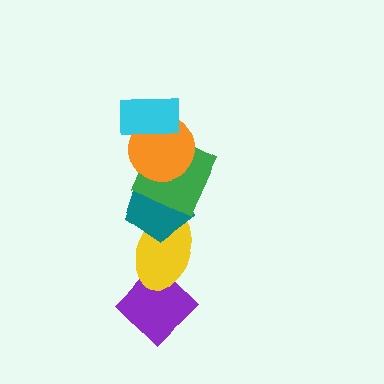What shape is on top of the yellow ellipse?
The teal pentagon is on top of the yellow ellipse.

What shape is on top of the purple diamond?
The yellow ellipse is on top of the purple diamond.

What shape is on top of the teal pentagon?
The green square is on top of the teal pentagon.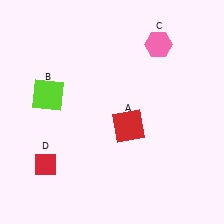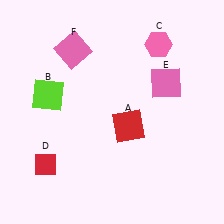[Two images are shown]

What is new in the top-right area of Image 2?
A pink square (E) was added in the top-right area of Image 2.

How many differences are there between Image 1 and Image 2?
There are 2 differences between the two images.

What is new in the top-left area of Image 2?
A pink square (F) was added in the top-left area of Image 2.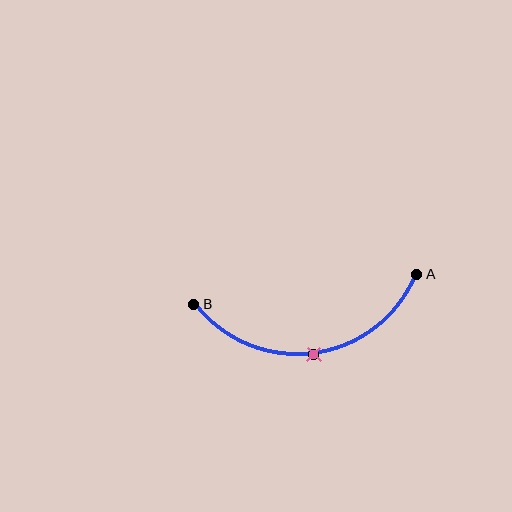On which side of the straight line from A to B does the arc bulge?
The arc bulges below the straight line connecting A and B.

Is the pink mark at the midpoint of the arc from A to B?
Yes. The pink mark lies on the arc at equal arc-length from both A and B — it is the arc midpoint.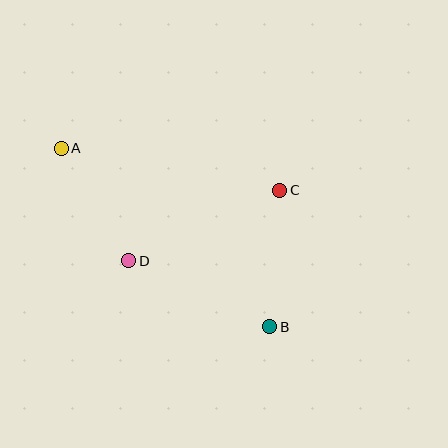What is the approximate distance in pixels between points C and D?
The distance between C and D is approximately 166 pixels.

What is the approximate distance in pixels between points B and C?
The distance between B and C is approximately 137 pixels.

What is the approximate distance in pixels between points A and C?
The distance between A and C is approximately 222 pixels.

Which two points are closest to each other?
Points A and D are closest to each other.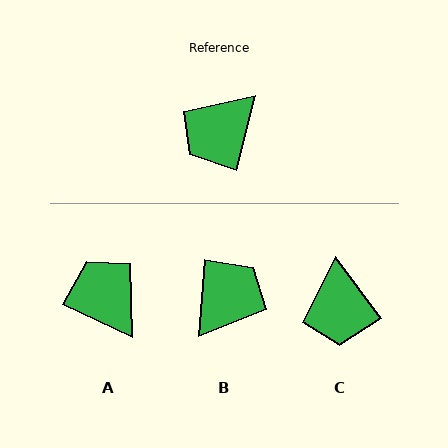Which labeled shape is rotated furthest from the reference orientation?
B, about 171 degrees away.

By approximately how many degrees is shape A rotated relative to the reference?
Approximately 101 degrees clockwise.